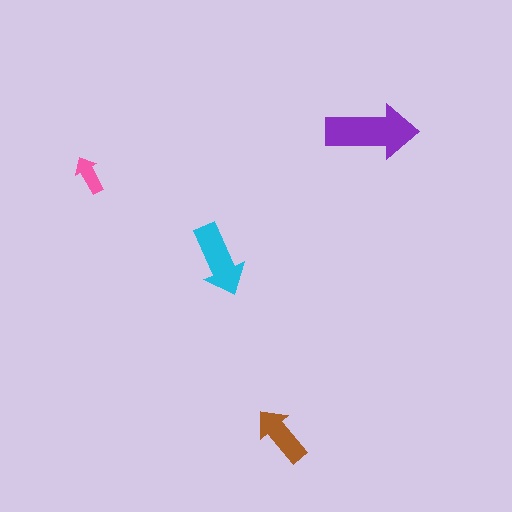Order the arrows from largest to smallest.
the purple one, the cyan one, the brown one, the pink one.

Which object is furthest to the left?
The pink arrow is leftmost.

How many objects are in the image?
There are 4 objects in the image.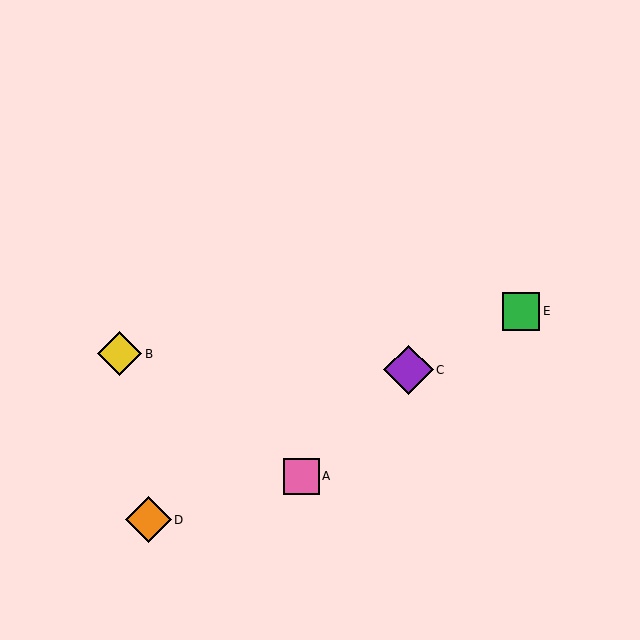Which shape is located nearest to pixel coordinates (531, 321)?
The green square (labeled E) at (521, 311) is nearest to that location.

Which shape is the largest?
The purple diamond (labeled C) is the largest.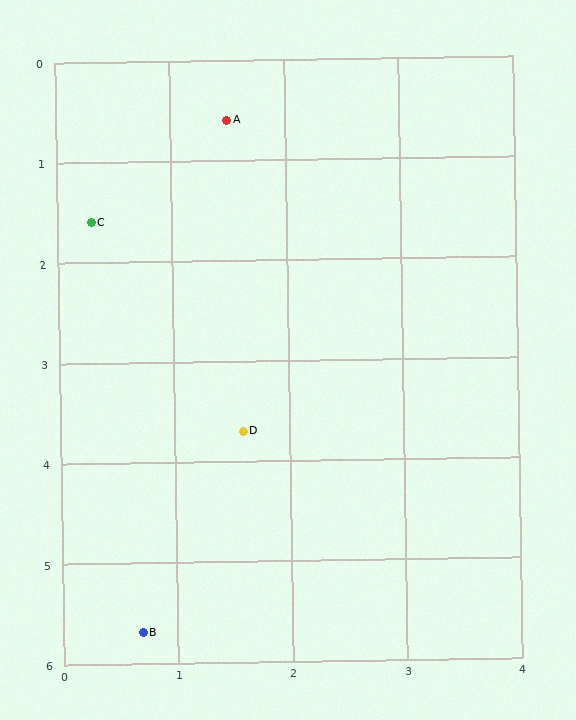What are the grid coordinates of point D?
Point D is at approximately (1.6, 3.7).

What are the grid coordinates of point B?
Point B is at approximately (0.7, 5.7).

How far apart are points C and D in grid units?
Points C and D are about 2.5 grid units apart.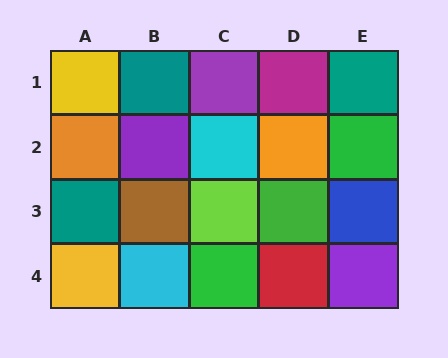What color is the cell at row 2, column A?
Orange.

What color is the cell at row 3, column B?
Brown.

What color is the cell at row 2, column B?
Purple.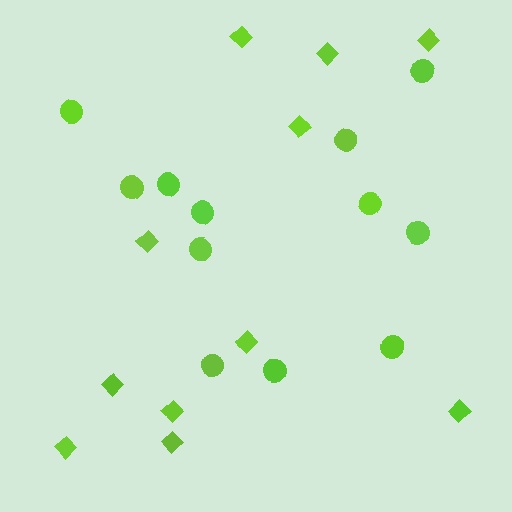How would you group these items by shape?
There are 2 groups: one group of circles (12) and one group of diamonds (11).